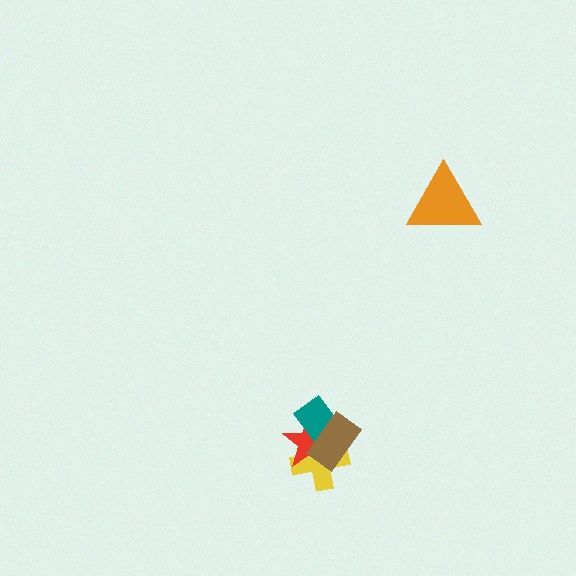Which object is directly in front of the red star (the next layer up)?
The teal rectangle is directly in front of the red star.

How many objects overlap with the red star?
3 objects overlap with the red star.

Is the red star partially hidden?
Yes, it is partially covered by another shape.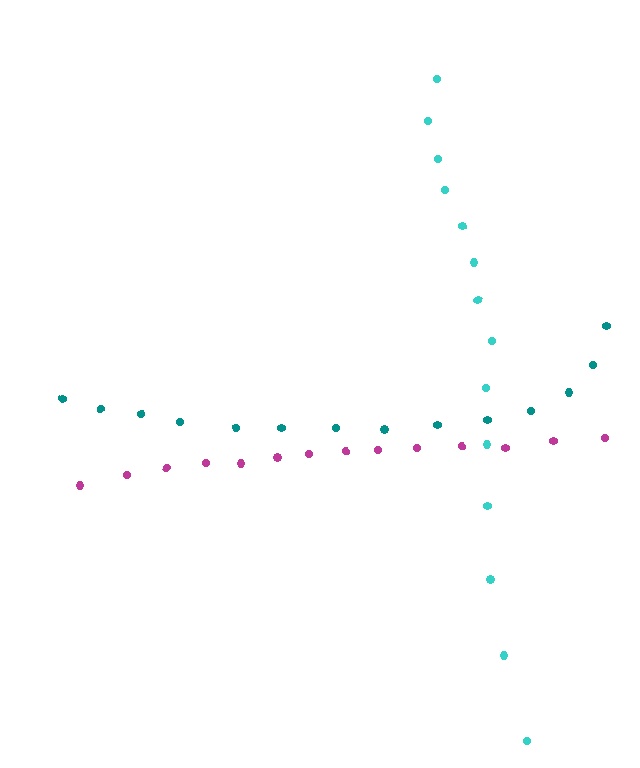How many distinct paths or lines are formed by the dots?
There are 3 distinct paths.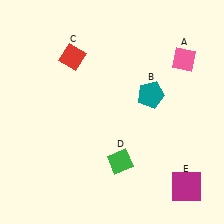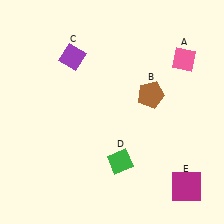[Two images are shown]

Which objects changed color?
B changed from teal to brown. C changed from red to purple.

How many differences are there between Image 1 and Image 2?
There are 2 differences between the two images.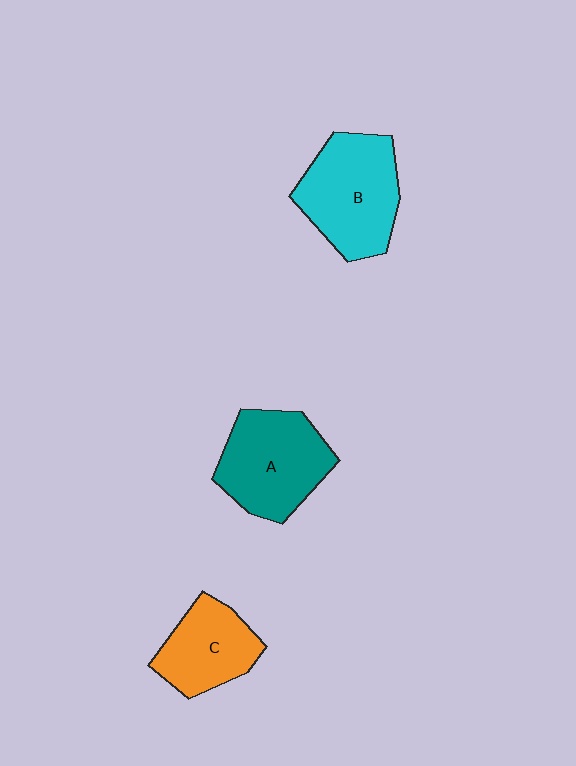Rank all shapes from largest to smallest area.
From largest to smallest: B (cyan), A (teal), C (orange).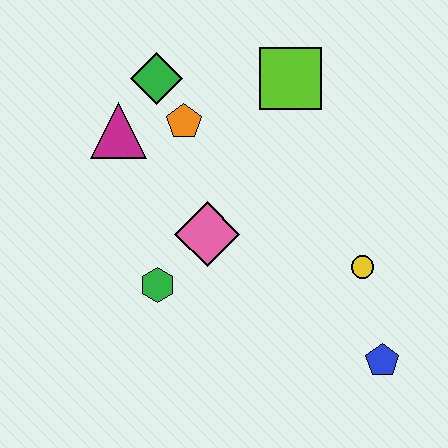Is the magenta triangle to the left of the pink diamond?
Yes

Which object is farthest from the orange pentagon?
The blue pentagon is farthest from the orange pentagon.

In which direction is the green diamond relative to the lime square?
The green diamond is to the left of the lime square.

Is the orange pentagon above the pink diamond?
Yes